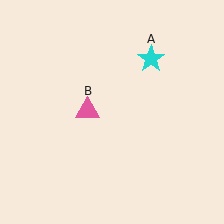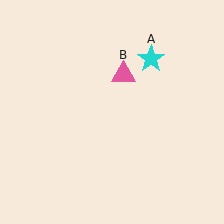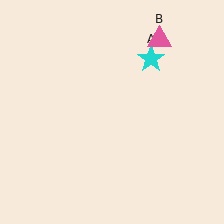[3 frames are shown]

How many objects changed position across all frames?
1 object changed position: pink triangle (object B).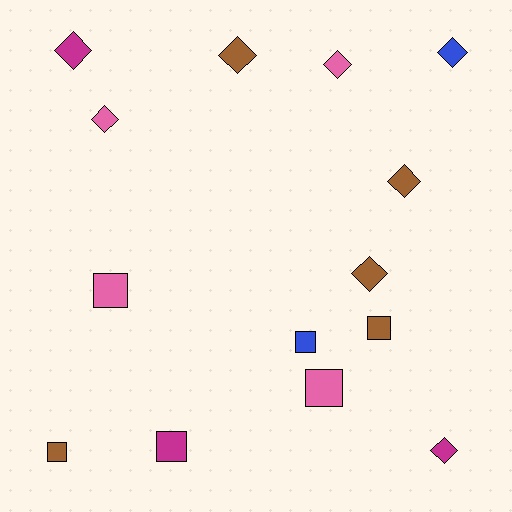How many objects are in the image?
There are 14 objects.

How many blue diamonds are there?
There is 1 blue diamond.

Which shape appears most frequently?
Diamond, with 8 objects.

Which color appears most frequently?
Brown, with 5 objects.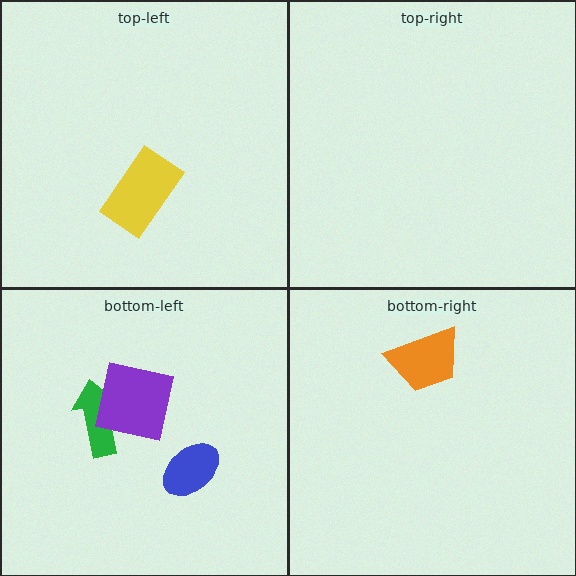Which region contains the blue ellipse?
The bottom-left region.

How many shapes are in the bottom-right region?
1.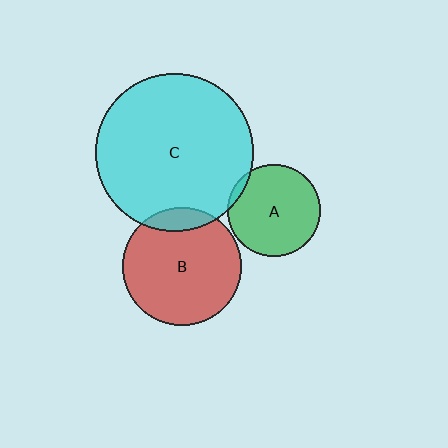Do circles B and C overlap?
Yes.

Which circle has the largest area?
Circle C (cyan).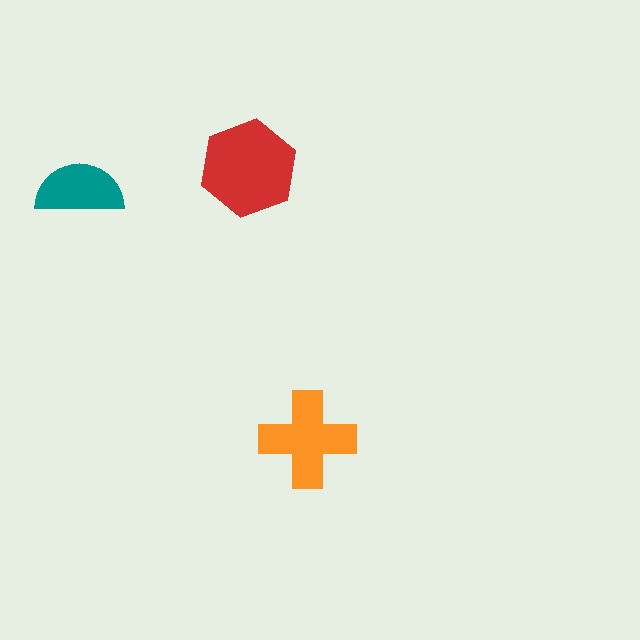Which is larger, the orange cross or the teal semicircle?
The orange cross.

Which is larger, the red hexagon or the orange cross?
The red hexagon.